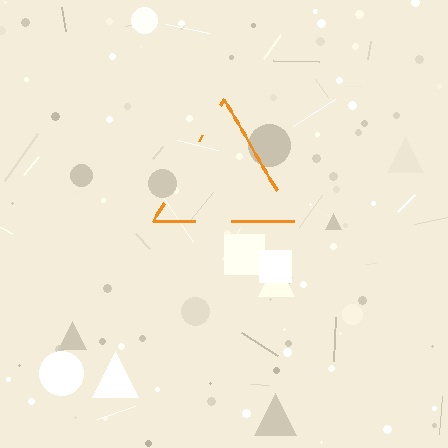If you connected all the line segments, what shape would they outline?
They would outline a triangle.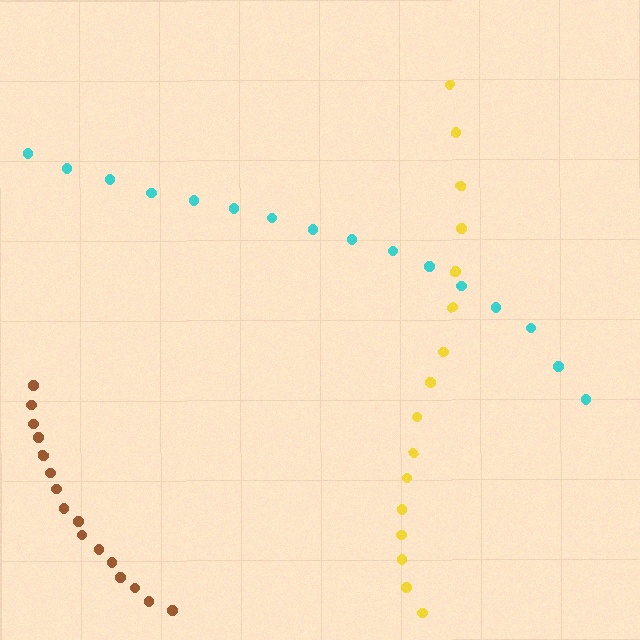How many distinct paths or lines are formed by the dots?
There are 3 distinct paths.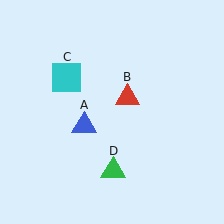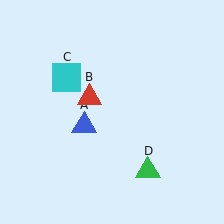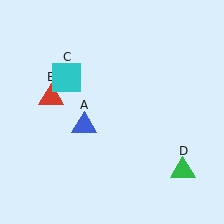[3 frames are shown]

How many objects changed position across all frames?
2 objects changed position: red triangle (object B), green triangle (object D).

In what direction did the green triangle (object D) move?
The green triangle (object D) moved right.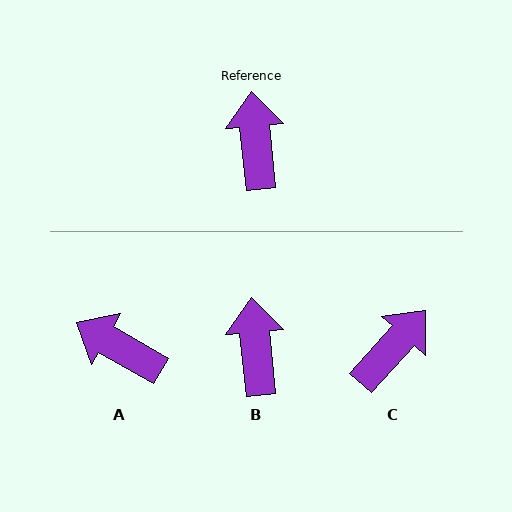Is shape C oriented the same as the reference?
No, it is off by about 48 degrees.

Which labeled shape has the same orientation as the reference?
B.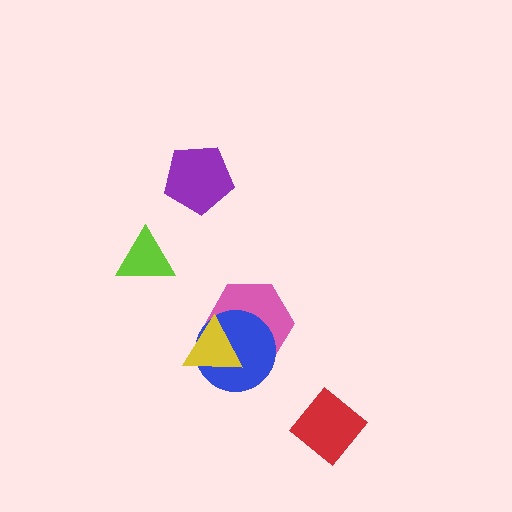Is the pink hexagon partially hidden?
Yes, it is partially covered by another shape.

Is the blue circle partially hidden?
Yes, it is partially covered by another shape.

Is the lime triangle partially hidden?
No, no other shape covers it.